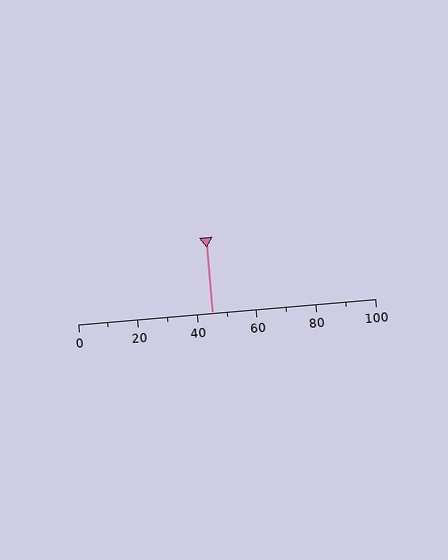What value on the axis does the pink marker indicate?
The marker indicates approximately 45.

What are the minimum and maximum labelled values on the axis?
The axis runs from 0 to 100.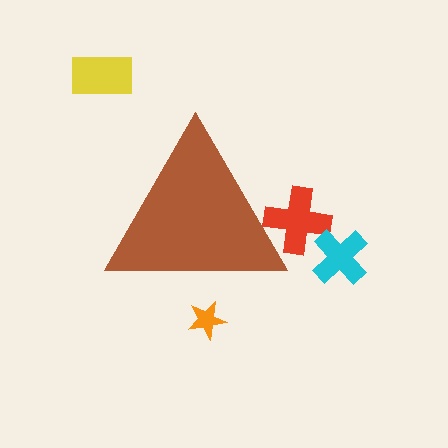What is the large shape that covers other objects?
A brown triangle.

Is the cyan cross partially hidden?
No, the cyan cross is fully visible.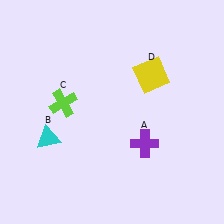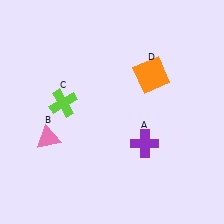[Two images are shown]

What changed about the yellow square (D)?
In Image 1, D is yellow. In Image 2, it changed to orange.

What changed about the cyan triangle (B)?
In Image 1, B is cyan. In Image 2, it changed to pink.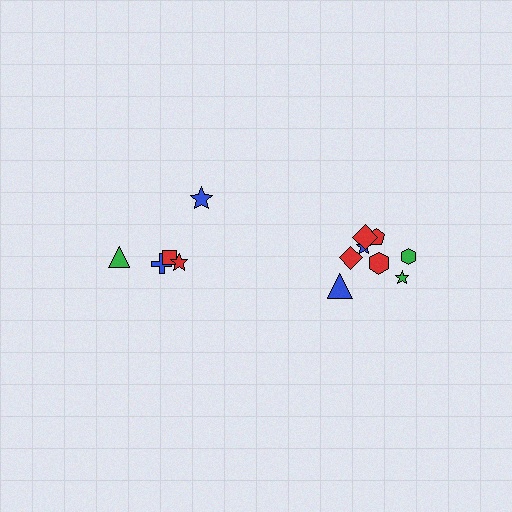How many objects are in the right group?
There are 8 objects.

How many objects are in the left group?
There are 5 objects.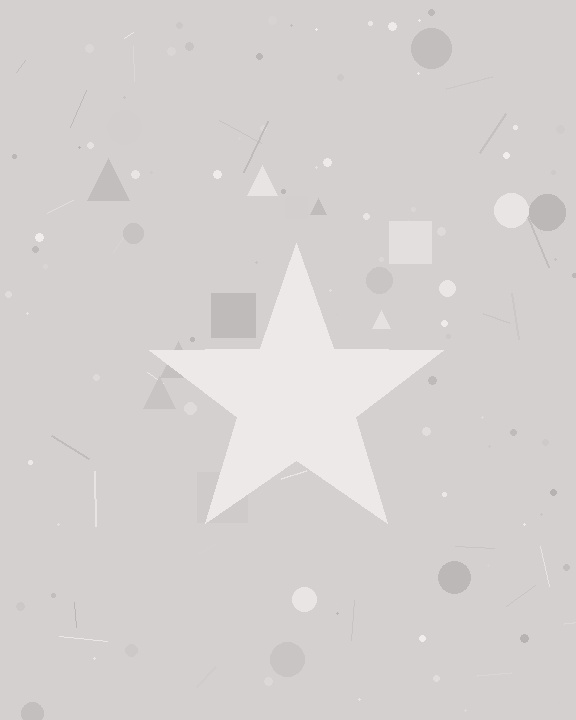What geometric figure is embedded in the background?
A star is embedded in the background.